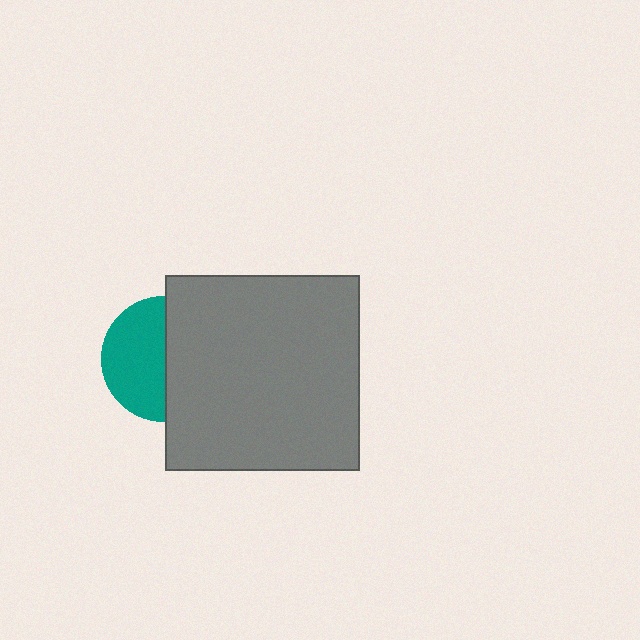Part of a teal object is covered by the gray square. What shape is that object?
It is a circle.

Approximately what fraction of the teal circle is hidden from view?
Roughly 48% of the teal circle is hidden behind the gray square.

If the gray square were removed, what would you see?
You would see the complete teal circle.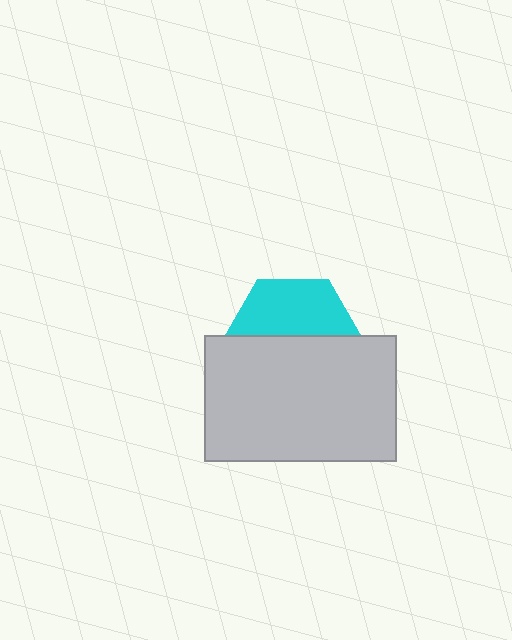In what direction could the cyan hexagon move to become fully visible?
The cyan hexagon could move up. That would shift it out from behind the light gray rectangle entirely.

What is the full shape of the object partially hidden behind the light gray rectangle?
The partially hidden object is a cyan hexagon.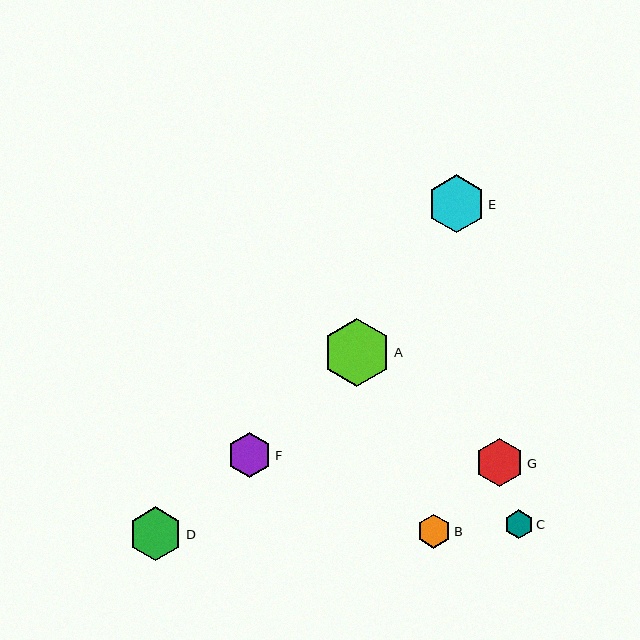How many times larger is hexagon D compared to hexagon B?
Hexagon D is approximately 1.6 times the size of hexagon B.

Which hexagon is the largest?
Hexagon A is the largest with a size of approximately 69 pixels.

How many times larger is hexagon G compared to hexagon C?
Hexagon G is approximately 1.7 times the size of hexagon C.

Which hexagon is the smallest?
Hexagon C is the smallest with a size of approximately 29 pixels.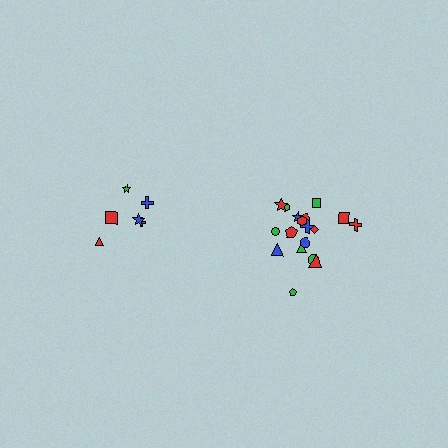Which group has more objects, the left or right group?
The right group.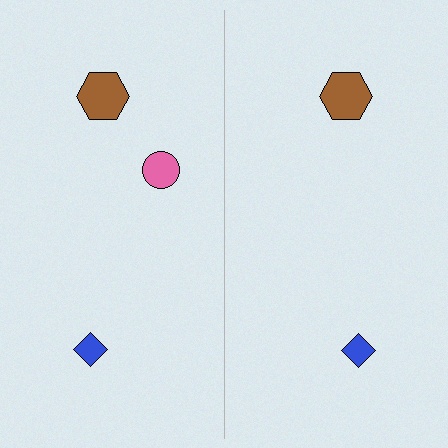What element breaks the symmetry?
A pink circle is missing from the right side.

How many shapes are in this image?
There are 5 shapes in this image.